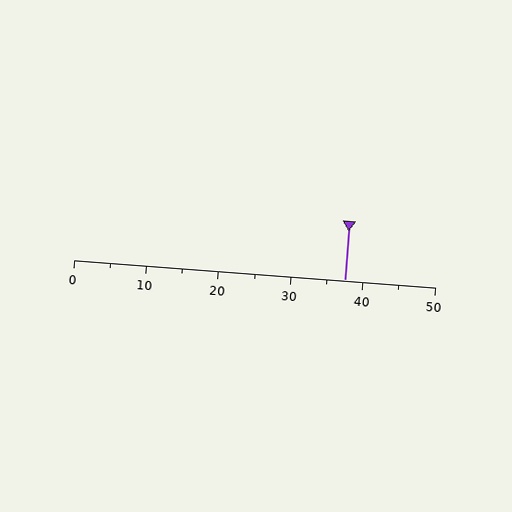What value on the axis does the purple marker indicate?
The marker indicates approximately 37.5.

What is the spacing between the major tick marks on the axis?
The major ticks are spaced 10 apart.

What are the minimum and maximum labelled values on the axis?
The axis runs from 0 to 50.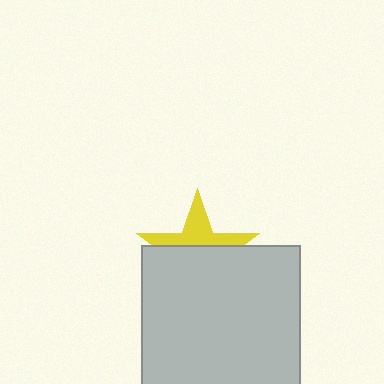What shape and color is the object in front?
The object in front is a light gray square.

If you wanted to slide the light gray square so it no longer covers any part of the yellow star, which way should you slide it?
Slide it down — that is the most direct way to separate the two shapes.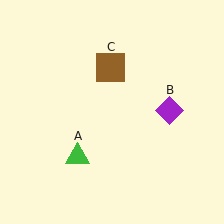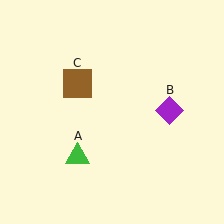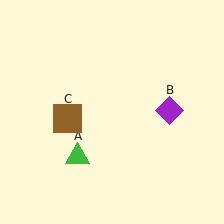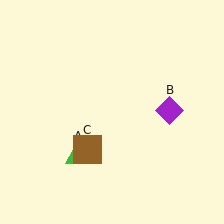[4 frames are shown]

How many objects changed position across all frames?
1 object changed position: brown square (object C).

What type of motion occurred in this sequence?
The brown square (object C) rotated counterclockwise around the center of the scene.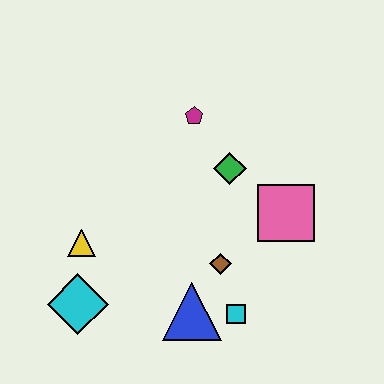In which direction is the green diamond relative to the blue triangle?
The green diamond is above the blue triangle.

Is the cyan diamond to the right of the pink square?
No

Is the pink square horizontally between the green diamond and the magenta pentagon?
No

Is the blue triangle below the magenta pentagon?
Yes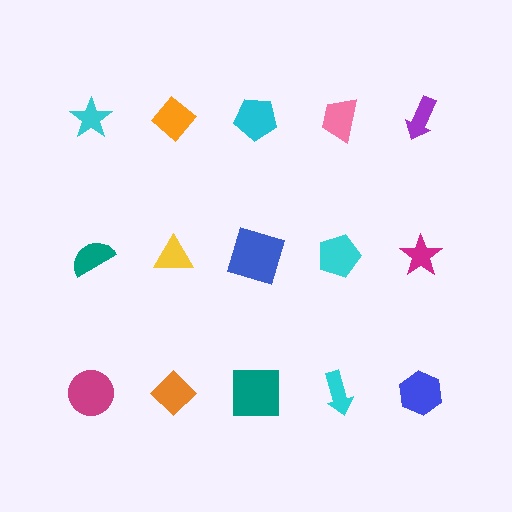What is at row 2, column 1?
A teal semicircle.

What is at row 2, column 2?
A yellow triangle.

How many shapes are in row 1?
5 shapes.